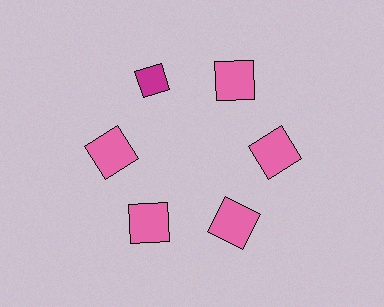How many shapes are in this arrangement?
There are 6 shapes arranged in a ring pattern.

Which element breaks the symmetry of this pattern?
The magenta diamond at roughly the 11 o'clock position breaks the symmetry. All other shapes are pink squares.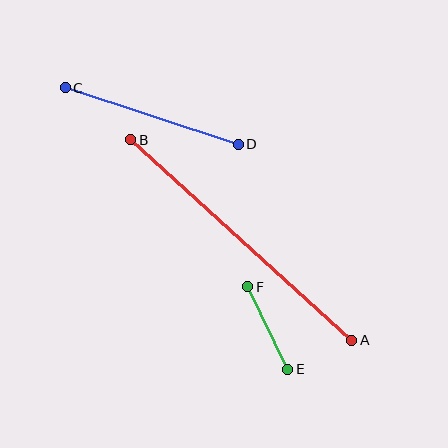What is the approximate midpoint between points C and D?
The midpoint is at approximately (152, 116) pixels.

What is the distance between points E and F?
The distance is approximately 92 pixels.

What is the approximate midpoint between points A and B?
The midpoint is at approximately (241, 240) pixels.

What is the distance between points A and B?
The distance is approximately 298 pixels.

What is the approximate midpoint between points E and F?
The midpoint is at approximately (268, 328) pixels.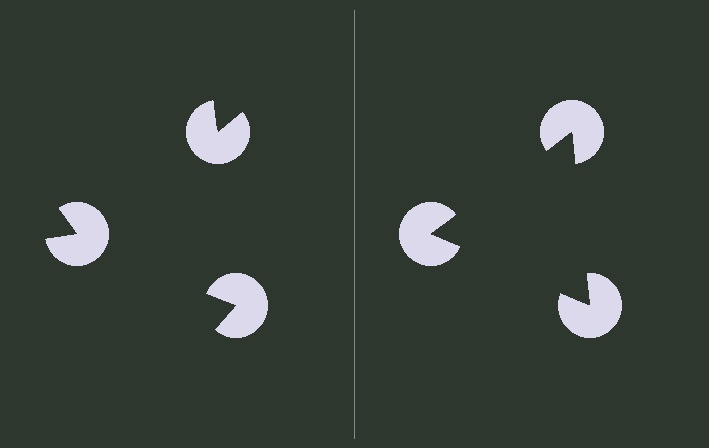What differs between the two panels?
The pac-man discs are positioned identically on both sides; only the wedge orientations differ. On the right they align to a triangle; on the left they are misaligned.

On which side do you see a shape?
An illusory triangle appears on the right side. On the left side the wedge cuts are rotated, so no coherent shape forms.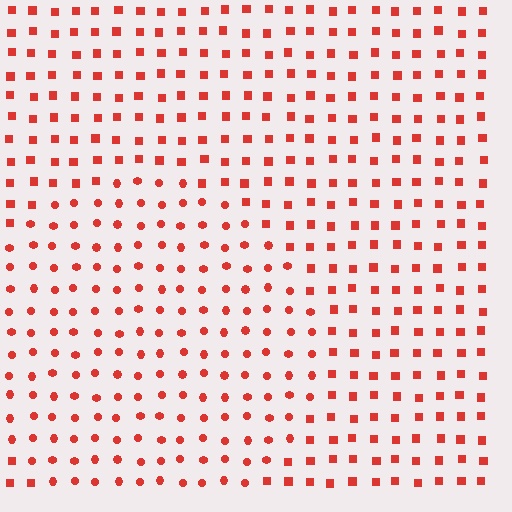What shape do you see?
I see a circle.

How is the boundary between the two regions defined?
The boundary is defined by a change in element shape: circles inside vs. squares outside. All elements share the same color and spacing.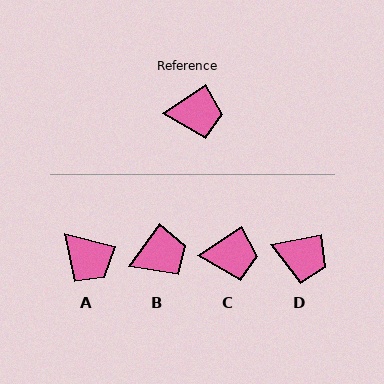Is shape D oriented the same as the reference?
No, it is off by about 22 degrees.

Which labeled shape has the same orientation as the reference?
C.